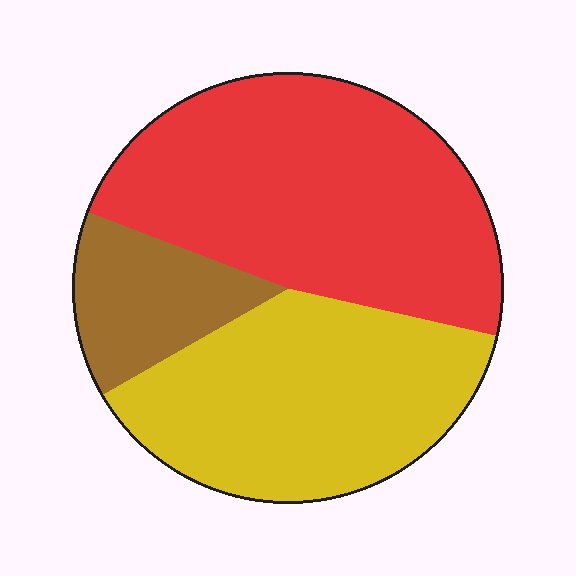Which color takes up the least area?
Brown, at roughly 15%.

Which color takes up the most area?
Red, at roughly 50%.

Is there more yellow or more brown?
Yellow.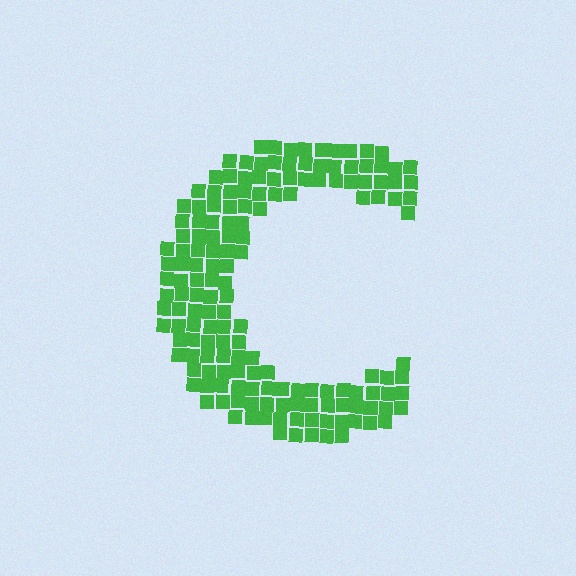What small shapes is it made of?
It is made of small squares.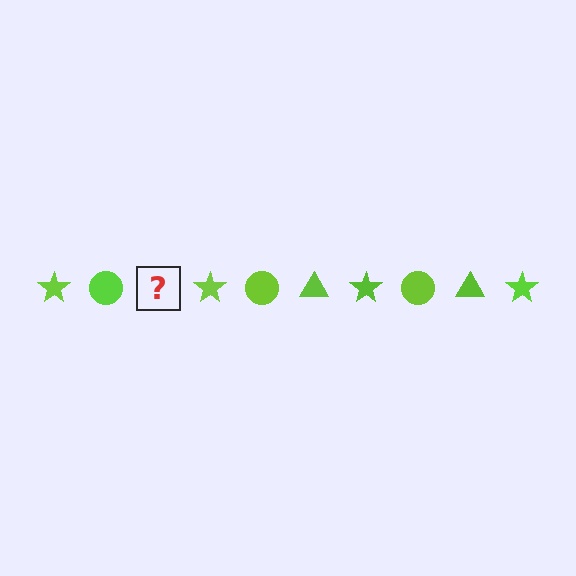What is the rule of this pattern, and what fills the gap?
The rule is that the pattern cycles through star, circle, triangle shapes in lime. The gap should be filled with a lime triangle.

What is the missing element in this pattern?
The missing element is a lime triangle.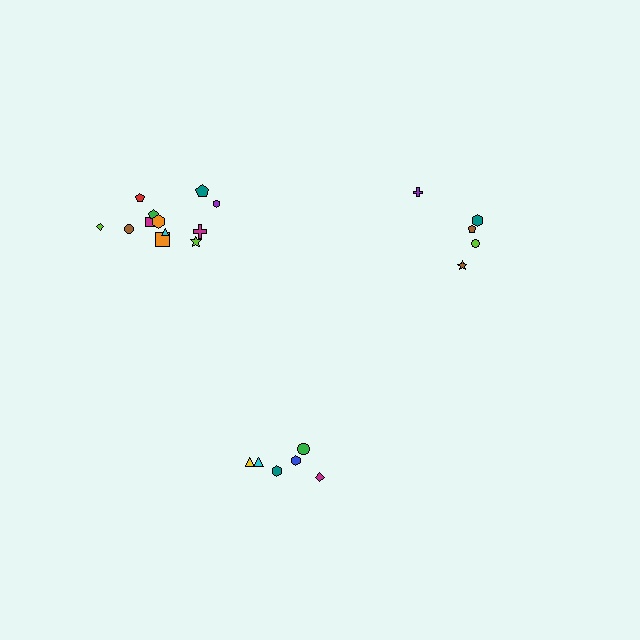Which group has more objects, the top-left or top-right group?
The top-left group.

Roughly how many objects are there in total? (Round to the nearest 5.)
Roughly 25 objects in total.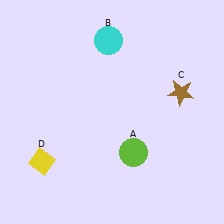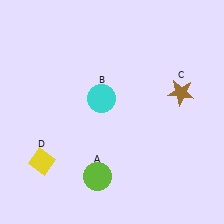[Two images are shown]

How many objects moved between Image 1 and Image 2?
2 objects moved between the two images.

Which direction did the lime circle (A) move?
The lime circle (A) moved left.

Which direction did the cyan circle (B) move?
The cyan circle (B) moved down.